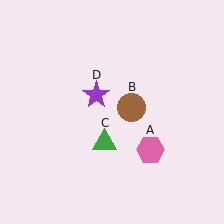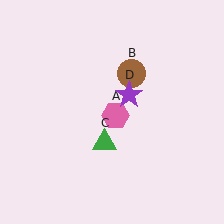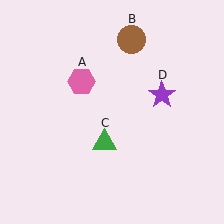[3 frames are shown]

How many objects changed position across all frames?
3 objects changed position: pink hexagon (object A), brown circle (object B), purple star (object D).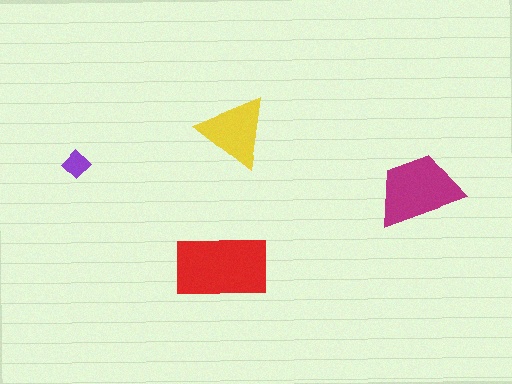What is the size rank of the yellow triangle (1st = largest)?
3rd.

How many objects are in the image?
There are 4 objects in the image.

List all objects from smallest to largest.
The purple diamond, the yellow triangle, the magenta trapezoid, the red rectangle.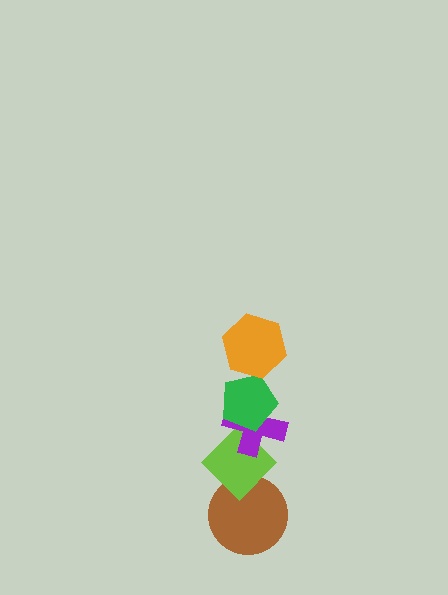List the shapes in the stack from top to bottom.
From top to bottom: the orange hexagon, the green pentagon, the purple cross, the lime diamond, the brown circle.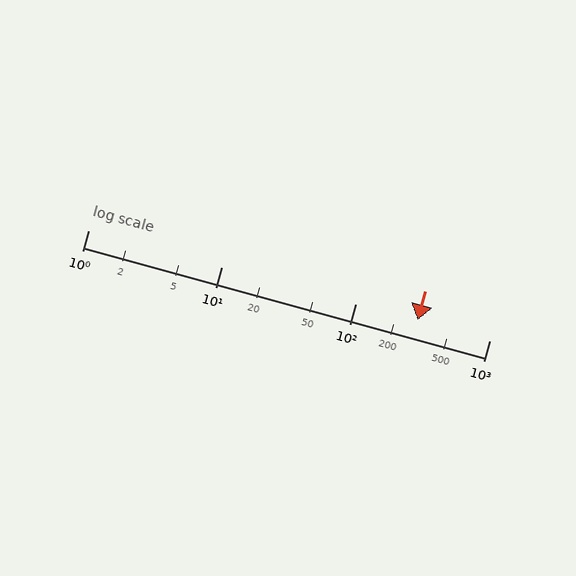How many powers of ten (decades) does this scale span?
The scale spans 3 decades, from 1 to 1000.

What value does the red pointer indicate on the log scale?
The pointer indicates approximately 290.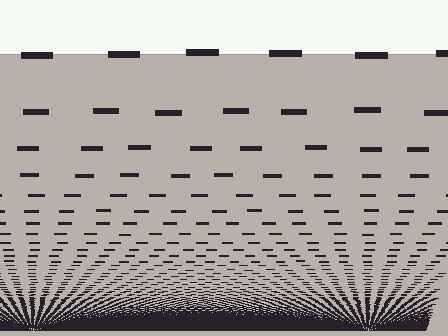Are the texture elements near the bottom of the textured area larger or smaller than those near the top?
Smaller. The gradient is inverted — elements near the bottom are smaller and denser.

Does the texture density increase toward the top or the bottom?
Density increases toward the bottom.